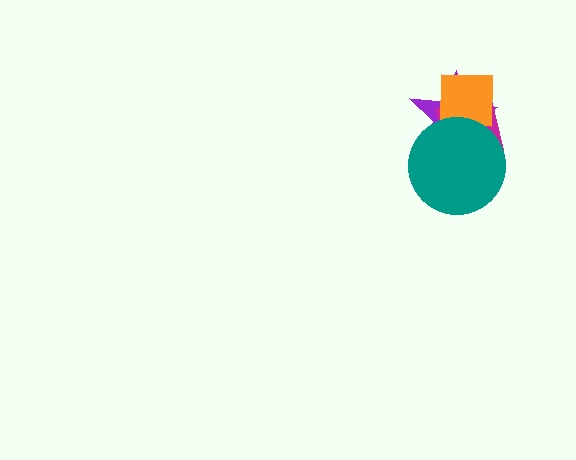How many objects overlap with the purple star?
3 objects overlap with the purple star.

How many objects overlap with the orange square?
3 objects overlap with the orange square.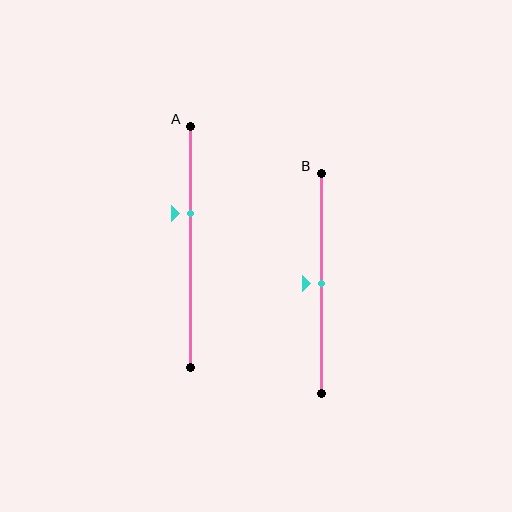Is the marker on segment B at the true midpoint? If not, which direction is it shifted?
Yes, the marker on segment B is at the true midpoint.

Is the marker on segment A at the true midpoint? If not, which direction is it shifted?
No, the marker on segment A is shifted upward by about 14% of the segment length.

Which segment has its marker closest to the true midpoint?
Segment B has its marker closest to the true midpoint.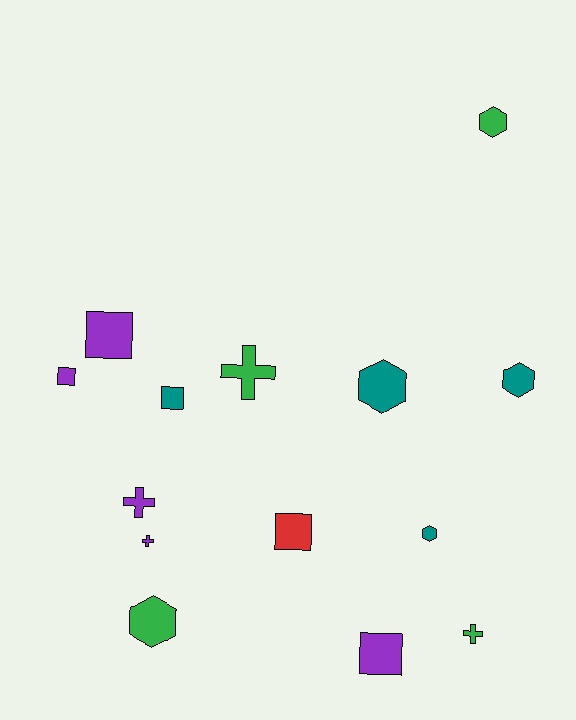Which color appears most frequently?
Purple, with 5 objects.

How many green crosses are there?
There are 2 green crosses.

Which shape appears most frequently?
Hexagon, with 5 objects.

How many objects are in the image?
There are 14 objects.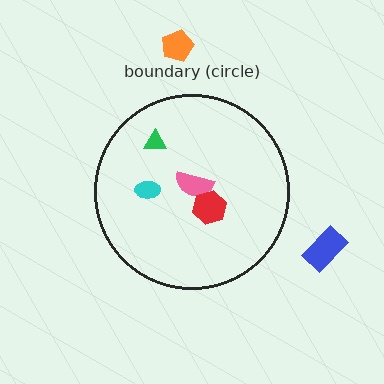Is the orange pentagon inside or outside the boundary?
Outside.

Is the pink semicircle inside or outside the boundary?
Inside.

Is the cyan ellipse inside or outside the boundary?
Inside.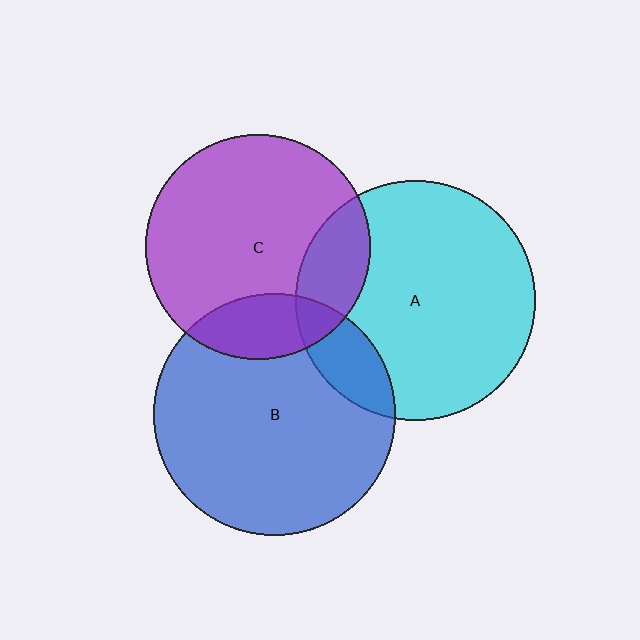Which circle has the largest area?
Circle B (blue).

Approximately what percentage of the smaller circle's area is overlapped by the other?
Approximately 20%.